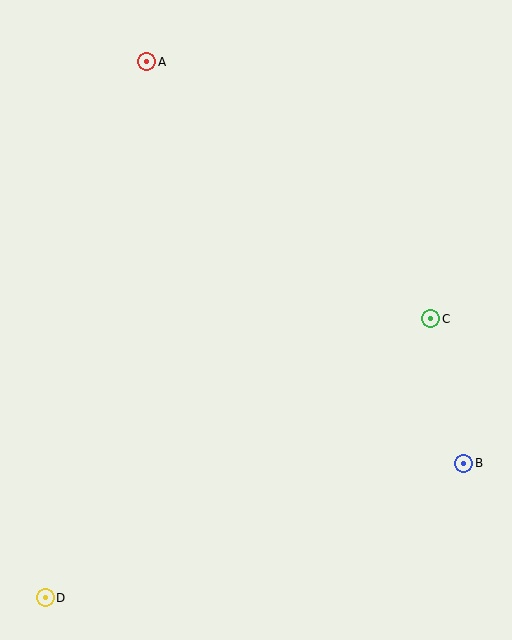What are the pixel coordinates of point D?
Point D is at (45, 598).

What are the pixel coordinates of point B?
Point B is at (464, 463).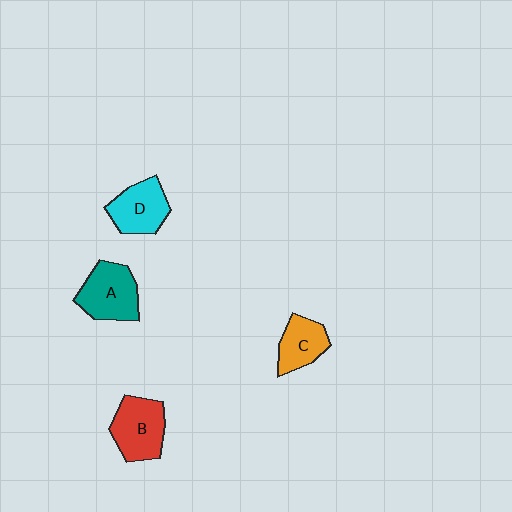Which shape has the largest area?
Shape A (teal).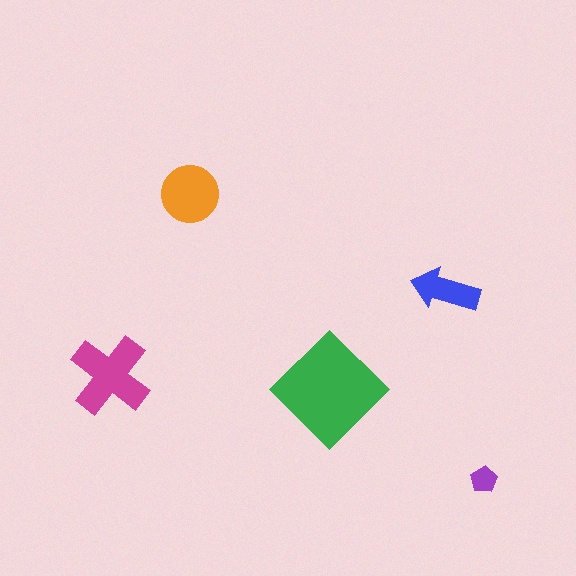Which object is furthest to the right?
The purple pentagon is rightmost.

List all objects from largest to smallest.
The green diamond, the magenta cross, the orange circle, the blue arrow, the purple pentagon.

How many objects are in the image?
There are 5 objects in the image.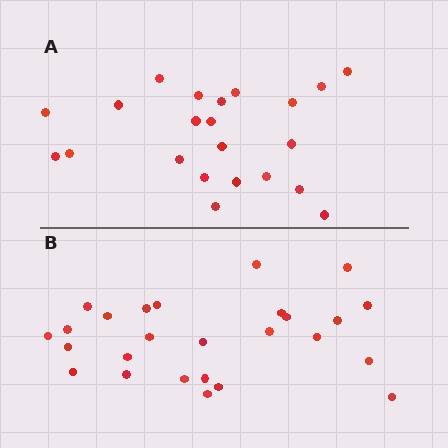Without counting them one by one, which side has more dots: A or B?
Region B (the bottom region) has more dots.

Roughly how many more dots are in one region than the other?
Region B has about 4 more dots than region A.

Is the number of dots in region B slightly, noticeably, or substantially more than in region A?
Region B has only slightly more — the two regions are fairly close. The ratio is roughly 1.2 to 1.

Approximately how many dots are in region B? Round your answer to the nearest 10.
About 30 dots. (The exact count is 26, which rounds to 30.)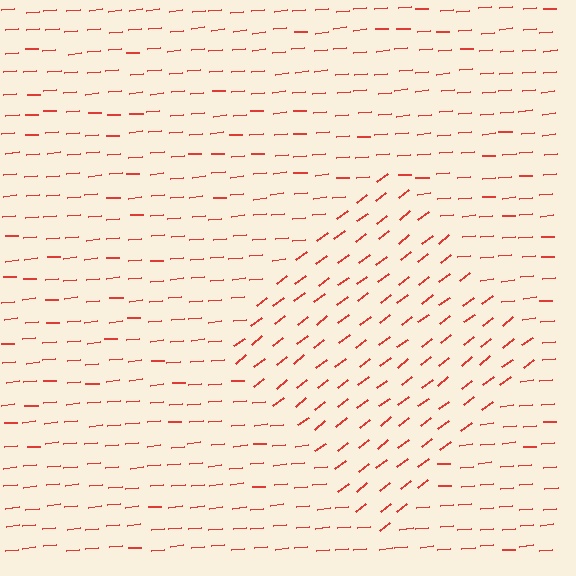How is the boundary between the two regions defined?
The boundary is defined purely by a change in line orientation (approximately 32 degrees difference). All lines are the same color and thickness.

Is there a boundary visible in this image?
Yes, there is a texture boundary formed by a change in line orientation.